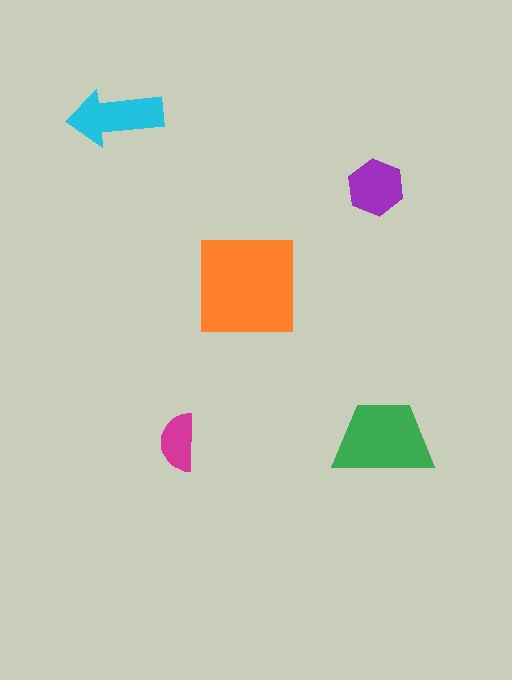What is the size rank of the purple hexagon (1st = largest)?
4th.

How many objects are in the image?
There are 5 objects in the image.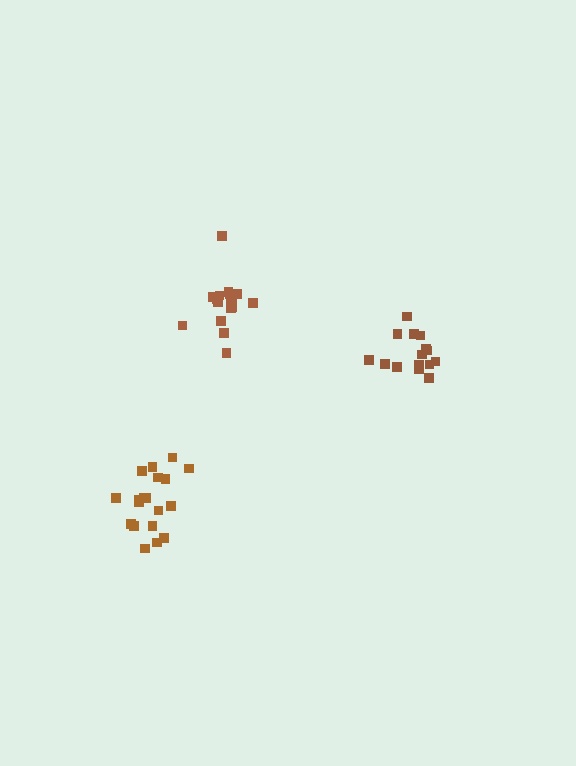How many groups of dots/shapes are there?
There are 3 groups.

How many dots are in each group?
Group 1: 17 dots, Group 2: 15 dots, Group 3: 19 dots (51 total).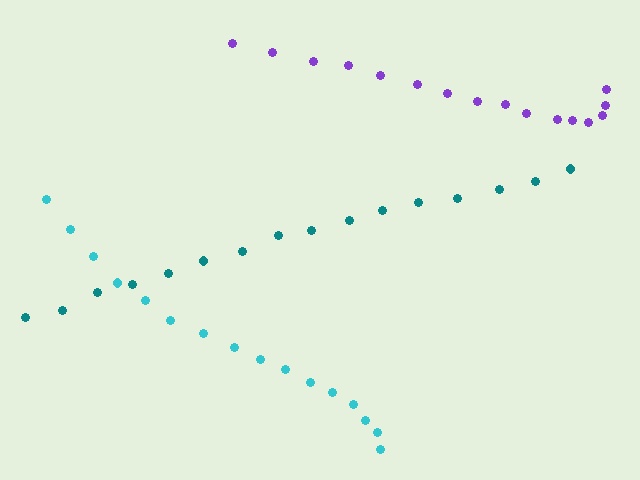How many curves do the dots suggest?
There are 3 distinct paths.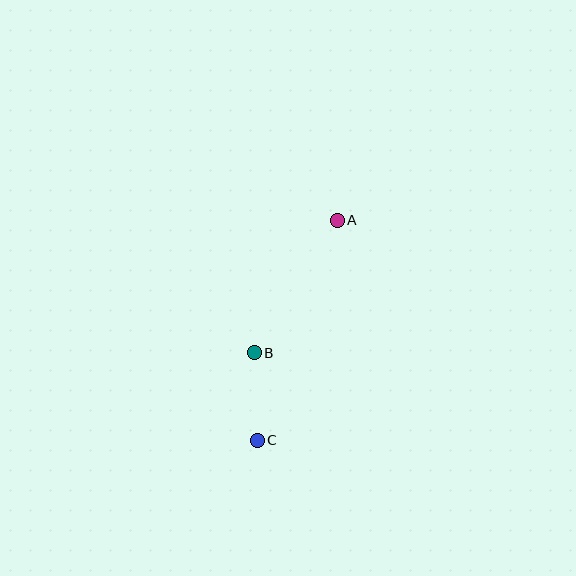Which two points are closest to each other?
Points B and C are closest to each other.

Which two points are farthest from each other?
Points A and C are farthest from each other.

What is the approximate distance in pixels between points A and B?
The distance between A and B is approximately 156 pixels.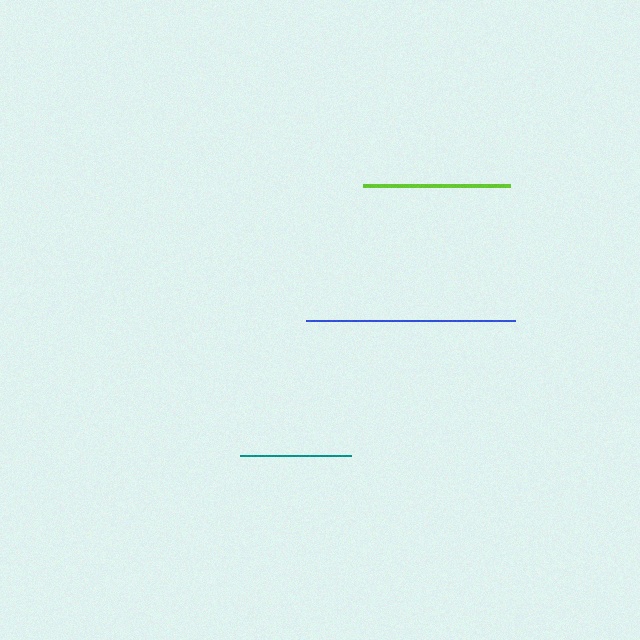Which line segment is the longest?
The blue line is the longest at approximately 209 pixels.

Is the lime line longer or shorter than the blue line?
The blue line is longer than the lime line.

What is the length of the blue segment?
The blue segment is approximately 209 pixels long.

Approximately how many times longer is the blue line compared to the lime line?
The blue line is approximately 1.4 times the length of the lime line.